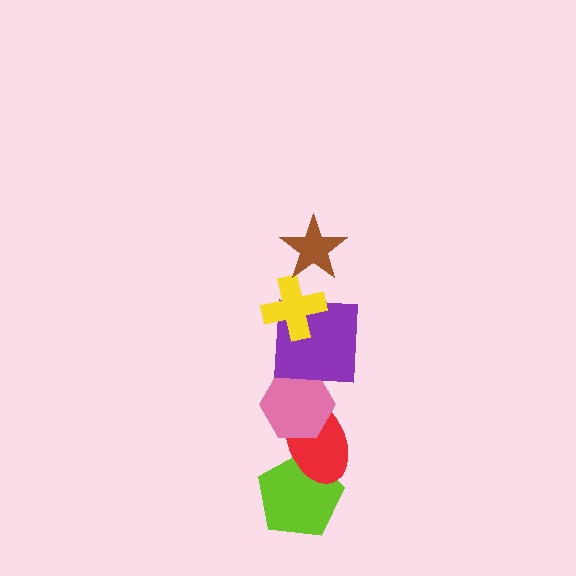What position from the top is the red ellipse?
The red ellipse is 5th from the top.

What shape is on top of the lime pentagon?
The red ellipse is on top of the lime pentagon.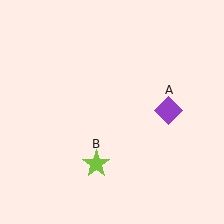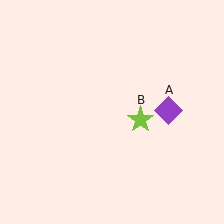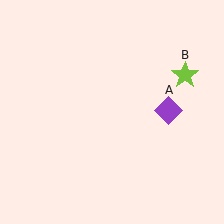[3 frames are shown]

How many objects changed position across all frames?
1 object changed position: lime star (object B).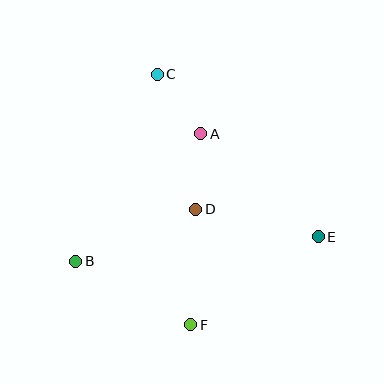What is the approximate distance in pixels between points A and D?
The distance between A and D is approximately 76 pixels.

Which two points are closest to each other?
Points A and C are closest to each other.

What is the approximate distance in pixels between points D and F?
The distance between D and F is approximately 116 pixels.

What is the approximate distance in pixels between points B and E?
The distance between B and E is approximately 244 pixels.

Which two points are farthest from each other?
Points C and F are farthest from each other.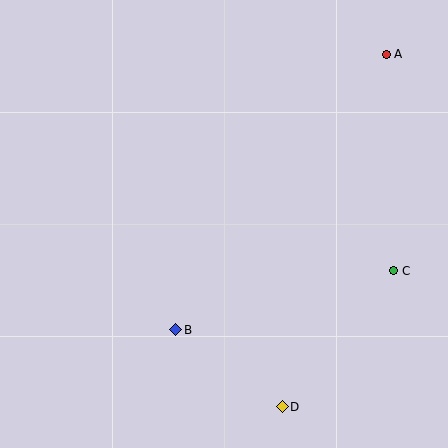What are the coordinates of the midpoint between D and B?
The midpoint between D and B is at (229, 368).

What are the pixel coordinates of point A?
Point A is at (386, 54).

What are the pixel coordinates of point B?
Point B is at (176, 330).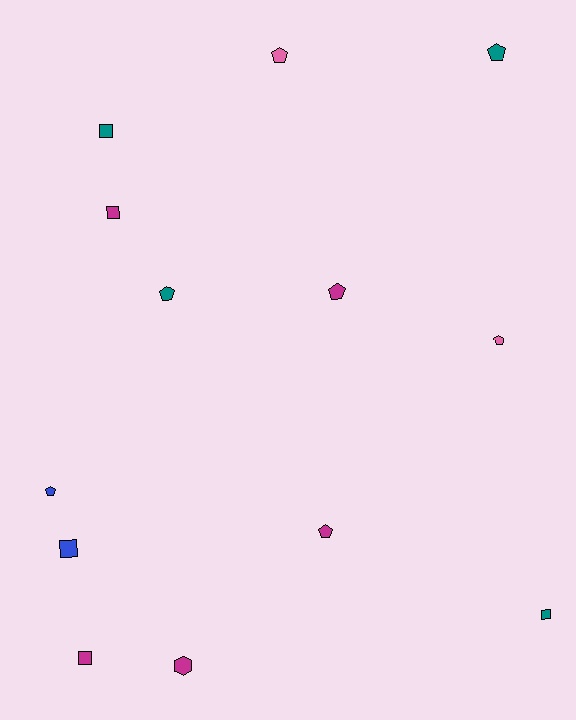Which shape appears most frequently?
Pentagon, with 7 objects.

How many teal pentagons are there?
There are 2 teal pentagons.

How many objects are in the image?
There are 13 objects.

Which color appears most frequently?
Magenta, with 5 objects.